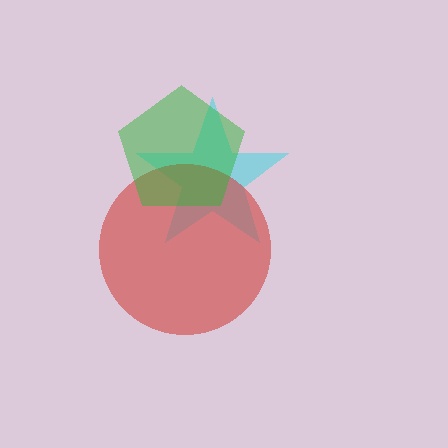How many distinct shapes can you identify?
There are 3 distinct shapes: a cyan star, a red circle, a green pentagon.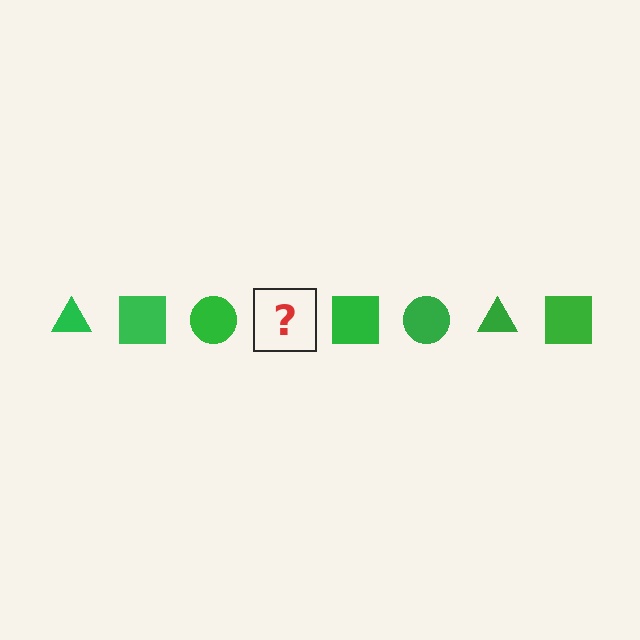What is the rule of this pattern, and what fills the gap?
The rule is that the pattern cycles through triangle, square, circle shapes in green. The gap should be filled with a green triangle.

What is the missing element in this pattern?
The missing element is a green triangle.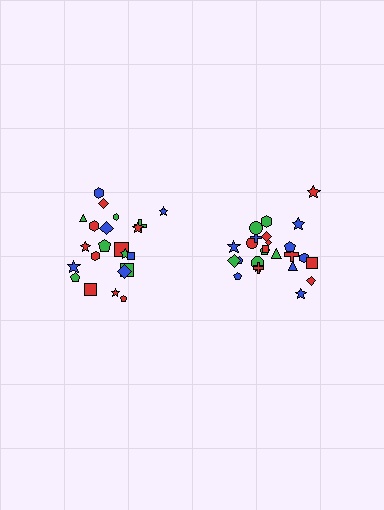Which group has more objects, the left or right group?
The right group.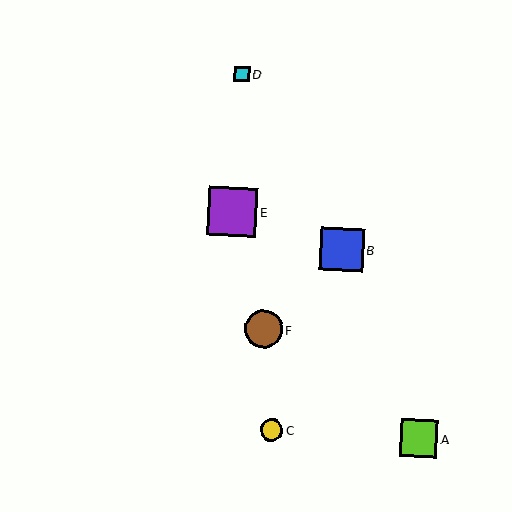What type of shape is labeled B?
Shape B is a blue square.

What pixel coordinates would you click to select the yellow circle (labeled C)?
Click at (271, 430) to select the yellow circle C.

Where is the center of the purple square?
The center of the purple square is at (232, 212).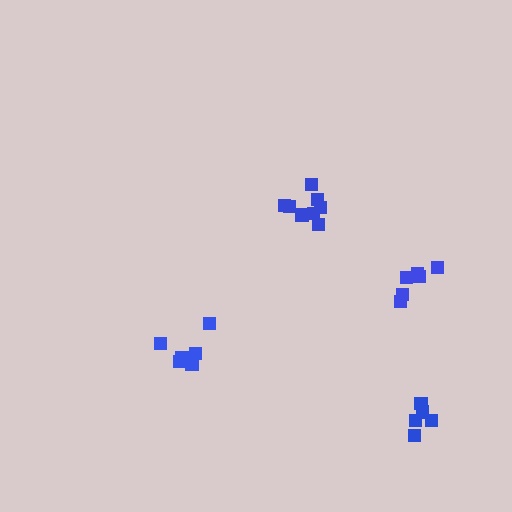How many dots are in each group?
Group 1: 9 dots, Group 2: 5 dots, Group 3: 6 dots, Group 4: 7 dots (27 total).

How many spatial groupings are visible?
There are 4 spatial groupings.